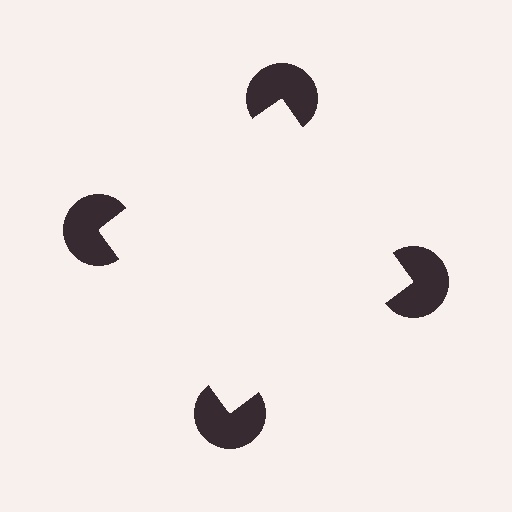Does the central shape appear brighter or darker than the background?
It typically appears slightly brighter than the background, even though no actual brightness change is drawn.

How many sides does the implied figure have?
4 sides.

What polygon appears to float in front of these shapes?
An illusory square — its edges are inferred from the aligned wedge cuts in the pac-man discs, not physically drawn.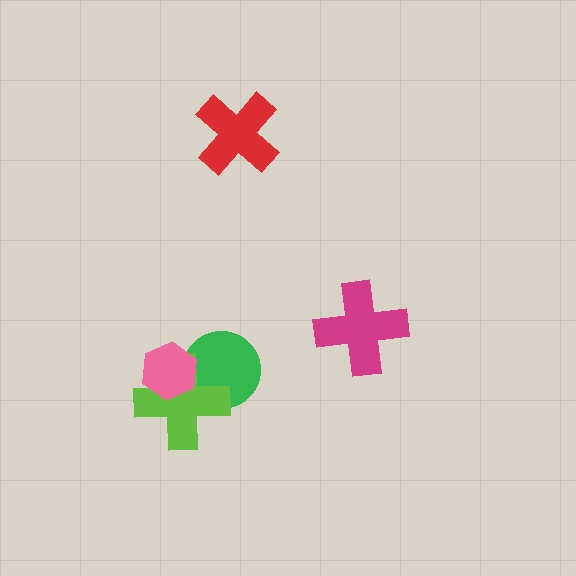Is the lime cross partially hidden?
Yes, it is partially covered by another shape.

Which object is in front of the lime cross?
The pink hexagon is in front of the lime cross.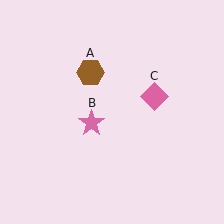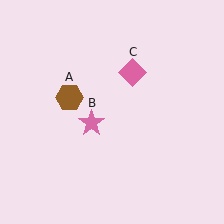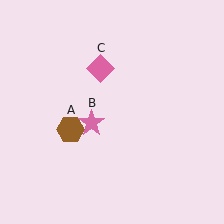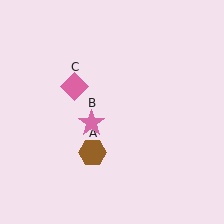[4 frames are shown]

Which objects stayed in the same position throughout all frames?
Pink star (object B) remained stationary.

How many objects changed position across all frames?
2 objects changed position: brown hexagon (object A), pink diamond (object C).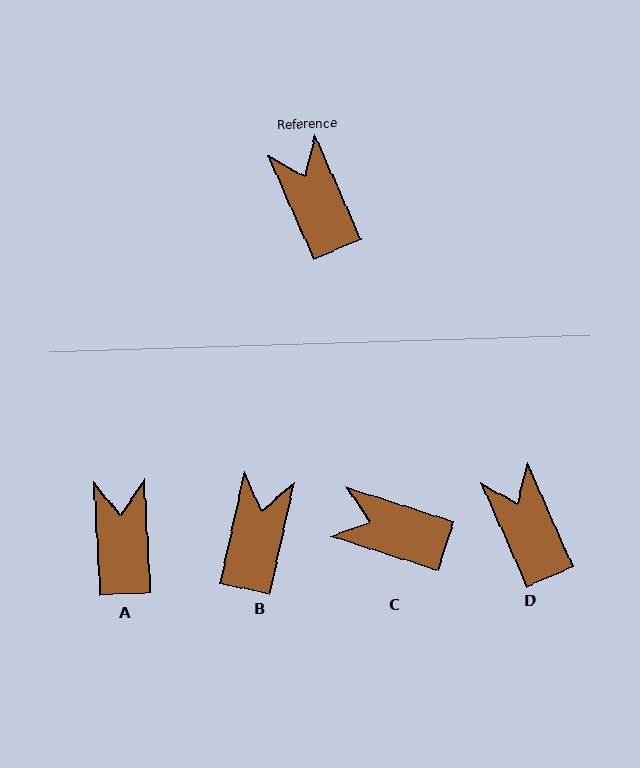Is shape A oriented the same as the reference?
No, it is off by about 20 degrees.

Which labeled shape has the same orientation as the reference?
D.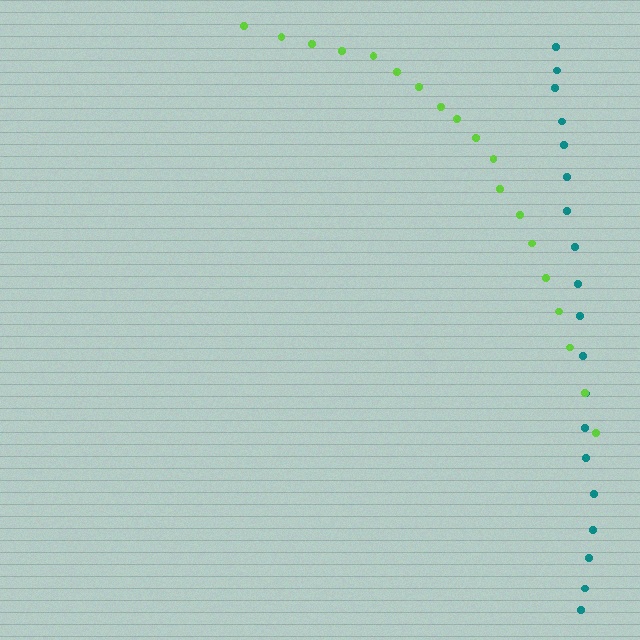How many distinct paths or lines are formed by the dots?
There are 2 distinct paths.